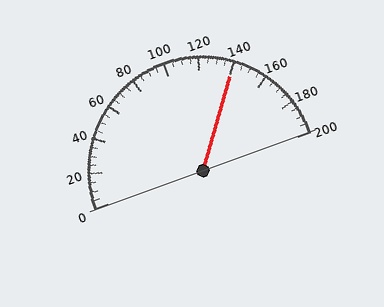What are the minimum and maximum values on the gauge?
The gauge ranges from 0 to 200.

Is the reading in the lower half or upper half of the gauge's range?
The reading is in the upper half of the range (0 to 200).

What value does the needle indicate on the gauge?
The needle indicates approximately 140.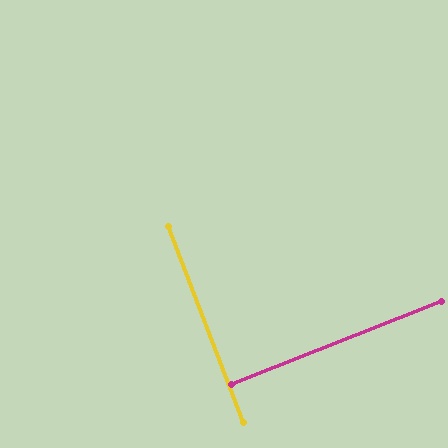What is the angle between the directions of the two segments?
Approximately 90 degrees.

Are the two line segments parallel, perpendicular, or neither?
Perpendicular — they meet at approximately 90°.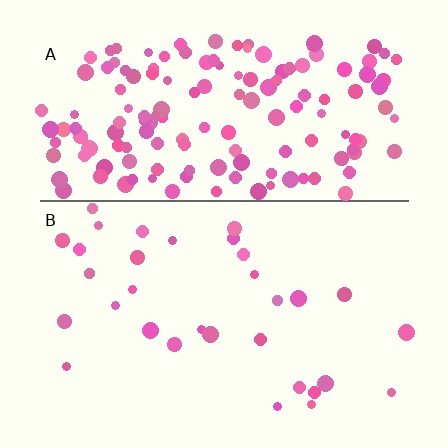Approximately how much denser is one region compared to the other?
Approximately 5.0× — region A over region B.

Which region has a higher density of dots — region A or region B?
A (the top).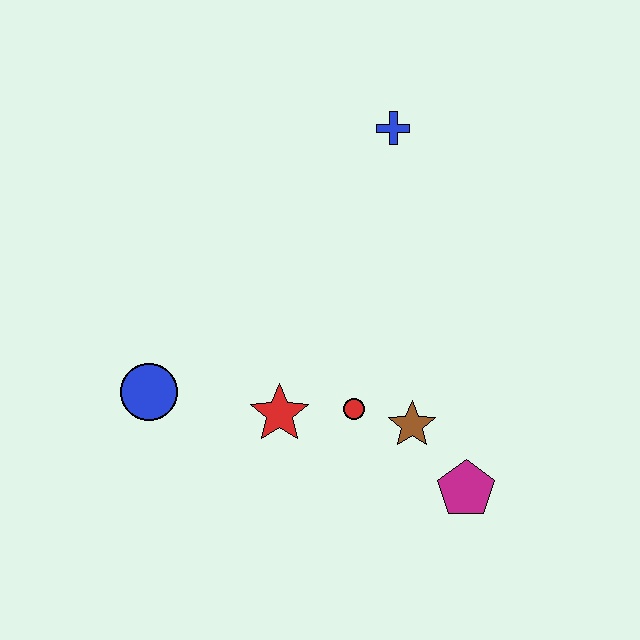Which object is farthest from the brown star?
The blue cross is farthest from the brown star.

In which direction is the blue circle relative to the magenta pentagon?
The blue circle is to the left of the magenta pentagon.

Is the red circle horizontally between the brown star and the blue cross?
No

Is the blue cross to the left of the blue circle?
No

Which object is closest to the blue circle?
The red star is closest to the blue circle.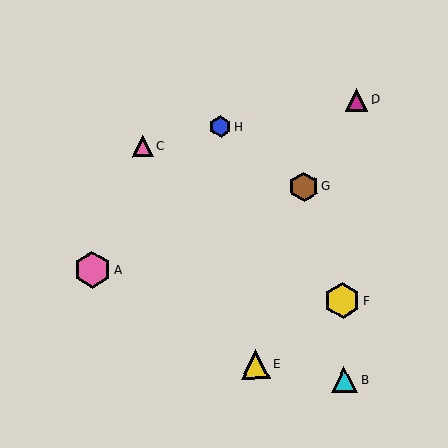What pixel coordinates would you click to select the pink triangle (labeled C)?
Click at (142, 146) to select the pink triangle C.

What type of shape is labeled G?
Shape G is a brown hexagon.